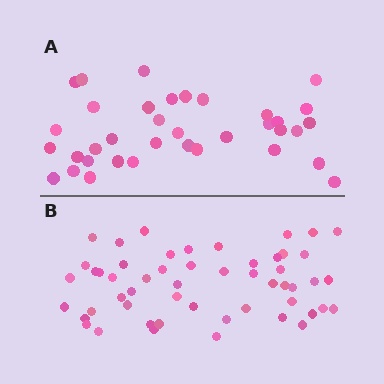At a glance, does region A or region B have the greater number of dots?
Region B (the bottom region) has more dots.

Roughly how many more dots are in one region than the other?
Region B has approximately 15 more dots than region A.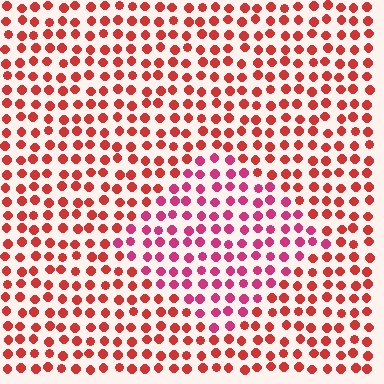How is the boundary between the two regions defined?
The boundary is defined purely by a slight shift in hue (about 30 degrees). Spacing, size, and orientation are identical on both sides.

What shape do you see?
I see a diamond.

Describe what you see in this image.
The image is filled with small red elements in a uniform arrangement. A diamond-shaped region is visible where the elements are tinted to a slightly different hue, forming a subtle color boundary.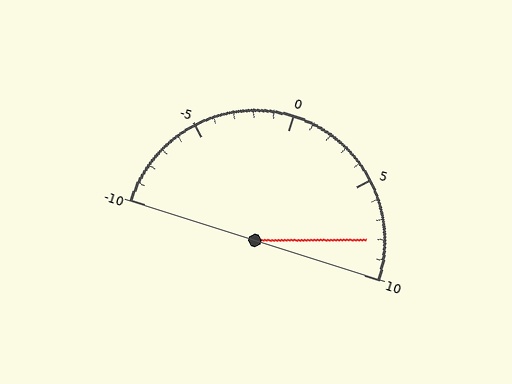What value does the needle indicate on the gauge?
The needle indicates approximately 8.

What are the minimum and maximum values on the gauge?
The gauge ranges from -10 to 10.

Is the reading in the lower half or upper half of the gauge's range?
The reading is in the upper half of the range (-10 to 10).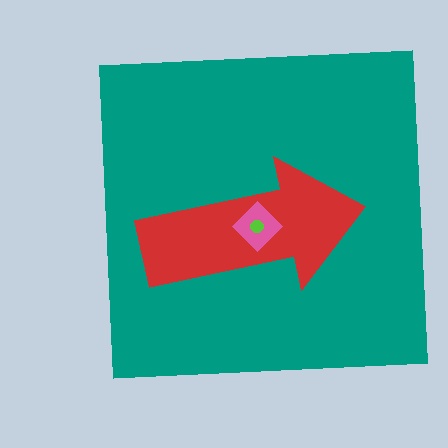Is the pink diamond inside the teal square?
Yes.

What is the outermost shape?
The teal square.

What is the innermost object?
The lime circle.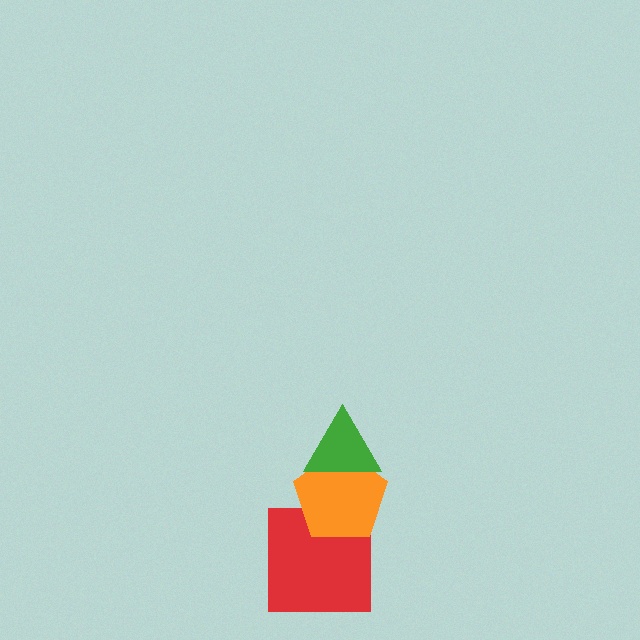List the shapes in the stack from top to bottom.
From top to bottom: the green triangle, the orange pentagon, the red square.